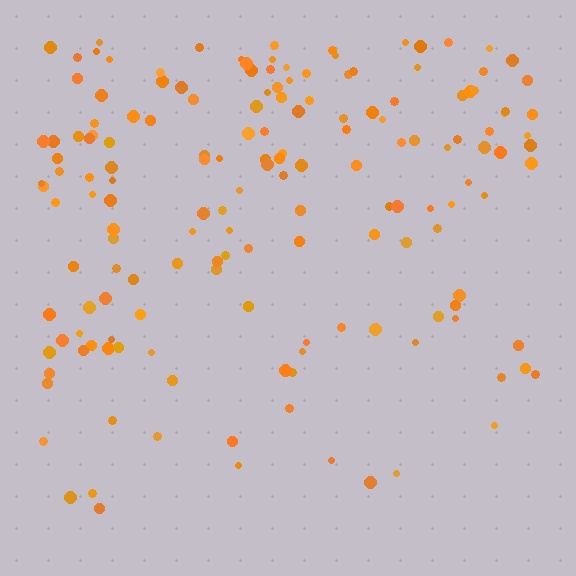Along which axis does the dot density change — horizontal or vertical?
Vertical.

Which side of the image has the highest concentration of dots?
The top.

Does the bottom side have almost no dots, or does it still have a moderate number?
Still a moderate number, just noticeably fewer than the top.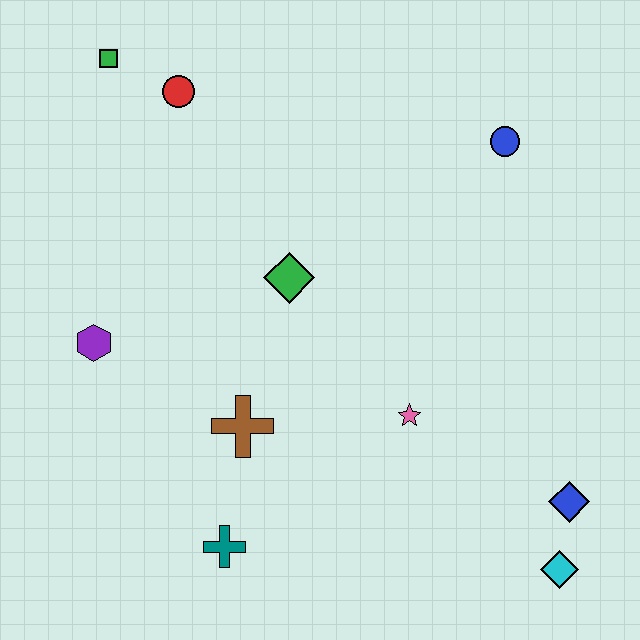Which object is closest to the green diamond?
The brown cross is closest to the green diamond.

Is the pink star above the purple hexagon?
No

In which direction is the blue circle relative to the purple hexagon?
The blue circle is to the right of the purple hexagon.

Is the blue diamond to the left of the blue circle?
No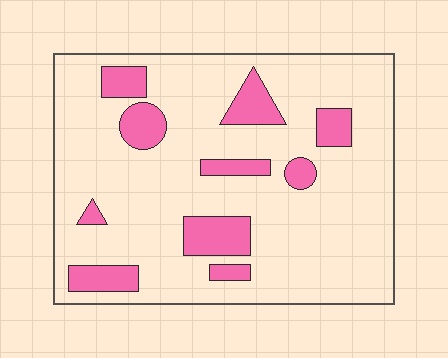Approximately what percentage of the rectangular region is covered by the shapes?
Approximately 15%.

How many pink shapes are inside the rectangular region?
10.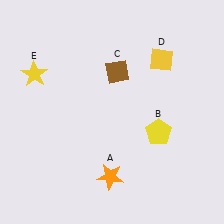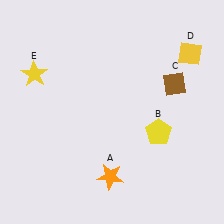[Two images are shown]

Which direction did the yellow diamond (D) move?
The yellow diamond (D) moved right.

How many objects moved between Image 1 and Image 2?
2 objects moved between the two images.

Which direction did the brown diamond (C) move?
The brown diamond (C) moved right.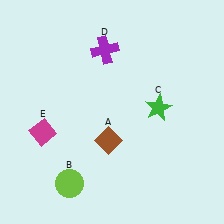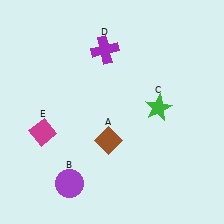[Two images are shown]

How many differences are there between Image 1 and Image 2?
There is 1 difference between the two images.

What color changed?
The circle (B) changed from lime in Image 1 to purple in Image 2.